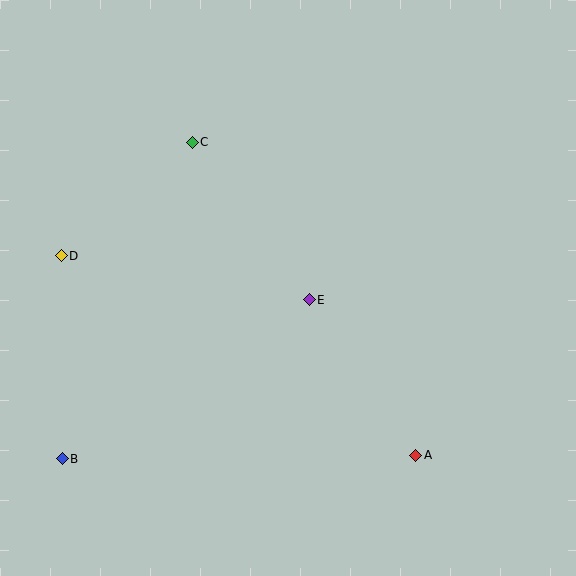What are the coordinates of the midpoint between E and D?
The midpoint between E and D is at (185, 278).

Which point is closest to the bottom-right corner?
Point A is closest to the bottom-right corner.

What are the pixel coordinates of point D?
Point D is at (61, 256).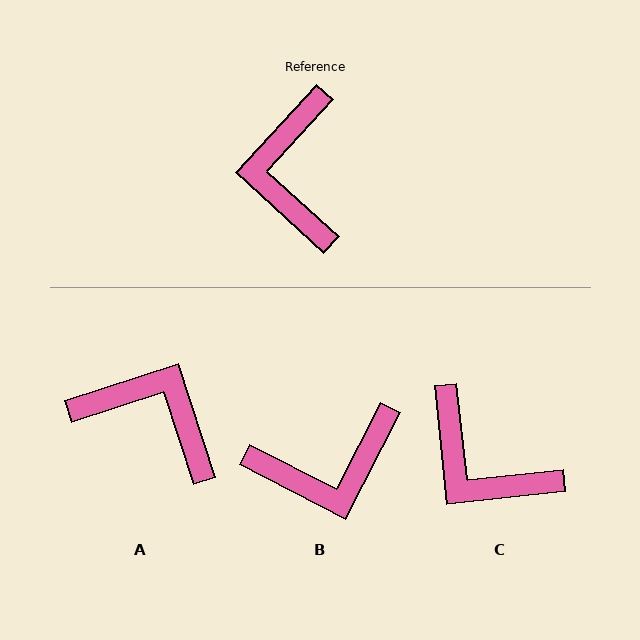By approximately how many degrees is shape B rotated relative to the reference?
Approximately 105 degrees counter-clockwise.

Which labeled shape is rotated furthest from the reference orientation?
A, about 119 degrees away.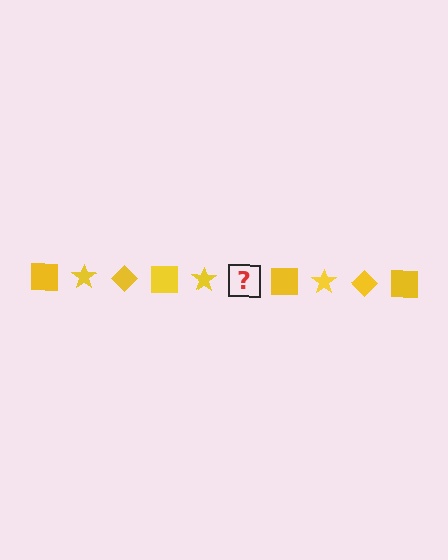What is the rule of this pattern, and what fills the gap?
The rule is that the pattern cycles through square, star, diamond shapes in yellow. The gap should be filled with a yellow diamond.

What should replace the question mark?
The question mark should be replaced with a yellow diamond.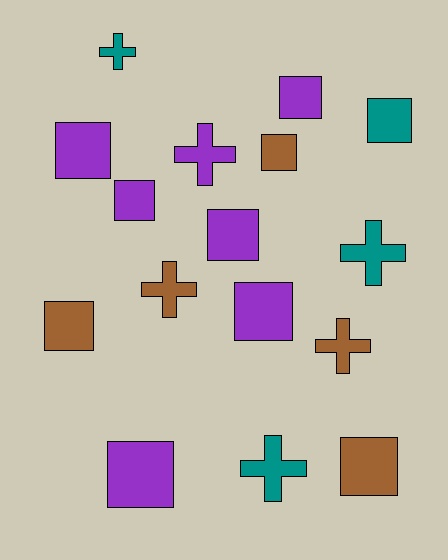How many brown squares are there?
There are 3 brown squares.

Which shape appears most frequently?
Square, with 10 objects.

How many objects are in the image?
There are 16 objects.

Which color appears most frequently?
Purple, with 7 objects.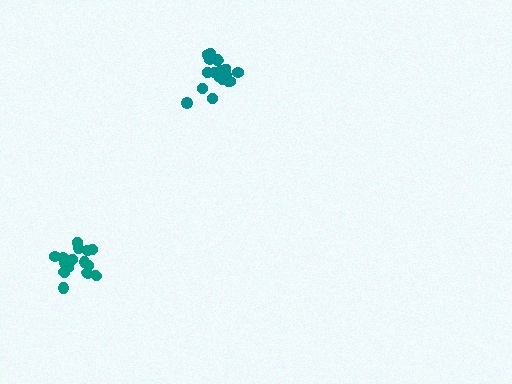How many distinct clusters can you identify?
There are 2 distinct clusters.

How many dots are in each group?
Group 1: 18 dots, Group 2: 18 dots (36 total).